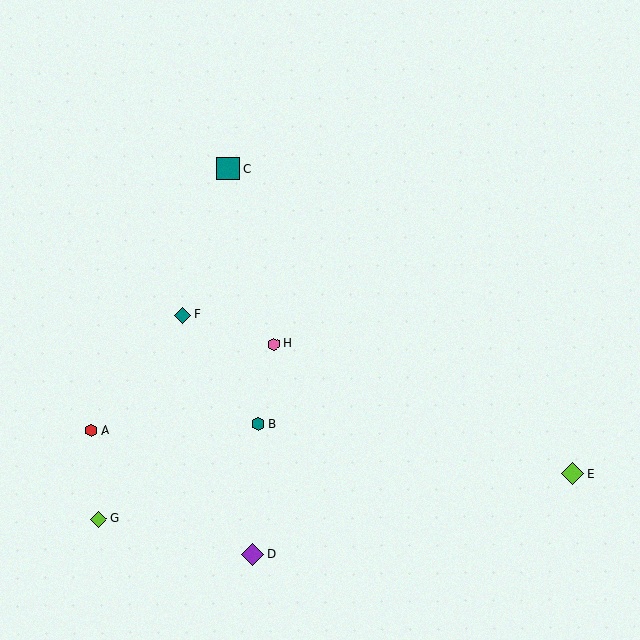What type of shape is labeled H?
Shape H is a pink hexagon.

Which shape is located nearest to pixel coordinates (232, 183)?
The teal square (labeled C) at (229, 169) is nearest to that location.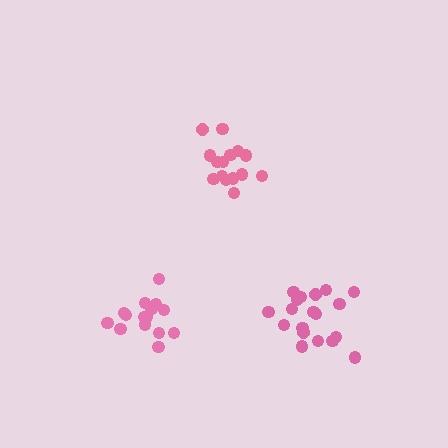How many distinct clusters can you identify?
There are 3 distinct clusters.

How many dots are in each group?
Group 1: 19 dots, Group 2: 16 dots, Group 3: 15 dots (50 total).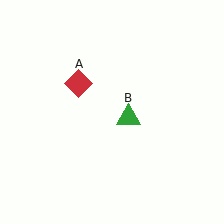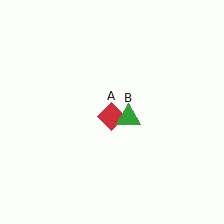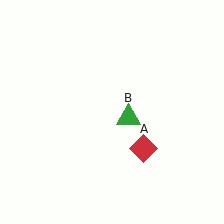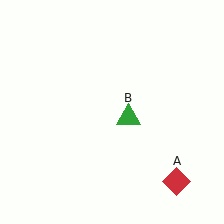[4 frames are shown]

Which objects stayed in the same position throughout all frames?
Green triangle (object B) remained stationary.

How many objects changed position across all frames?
1 object changed position: red diamond (object A).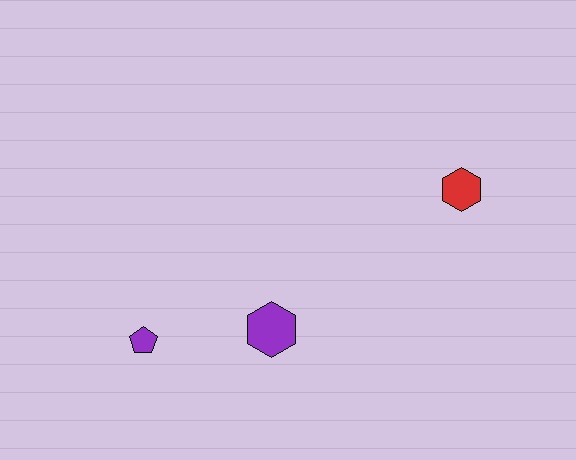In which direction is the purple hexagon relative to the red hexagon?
The purple hexagon is to the left of the red hexagon.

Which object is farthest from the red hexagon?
The purple pentagon is farthest from the red hexagon.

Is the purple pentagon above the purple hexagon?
No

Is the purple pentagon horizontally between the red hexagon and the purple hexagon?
No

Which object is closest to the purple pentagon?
The purple hexagon is closest to the purple pentagon.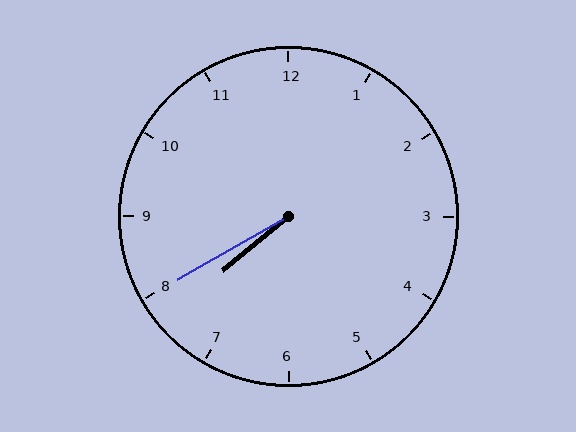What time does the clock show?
7:40.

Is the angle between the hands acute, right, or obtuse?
It is acute.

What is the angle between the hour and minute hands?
Approximately 10 degrees.